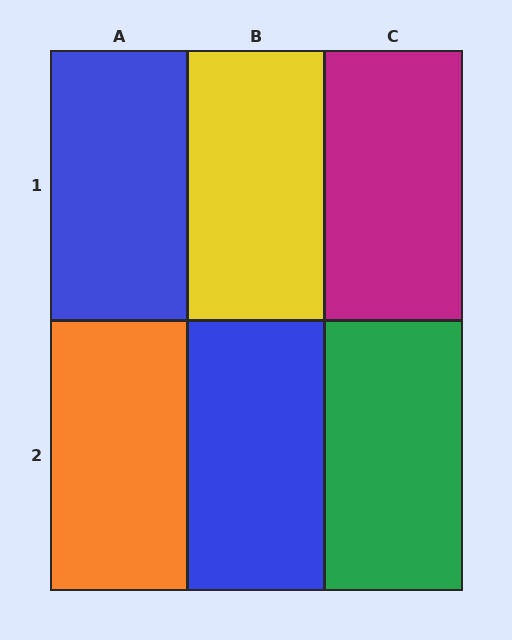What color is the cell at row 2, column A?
Orange.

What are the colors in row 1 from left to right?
Blue, yellow, magenta.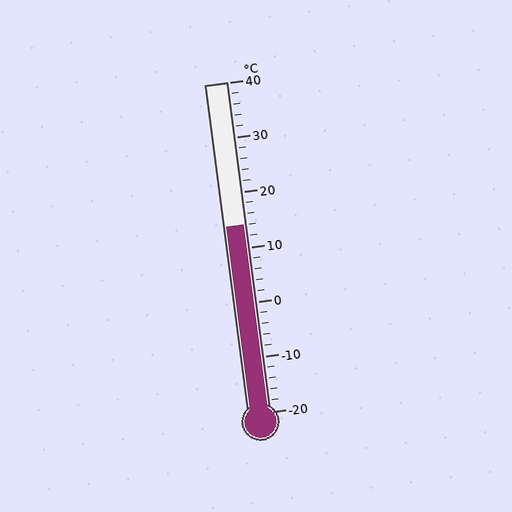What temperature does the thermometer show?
The thermometer shows approximately 14°C.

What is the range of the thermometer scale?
The thermometer scale ranges from -20°C to 40°C.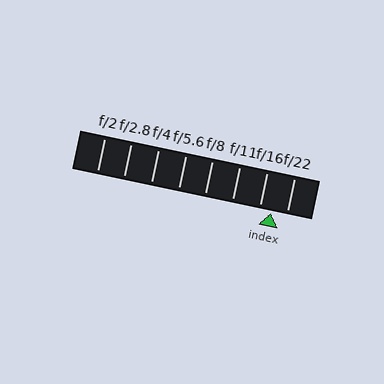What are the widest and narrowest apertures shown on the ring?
The widest aperture shown is f/2 and the narrowest is f/22.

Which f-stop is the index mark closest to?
The index mark is closest to f/16.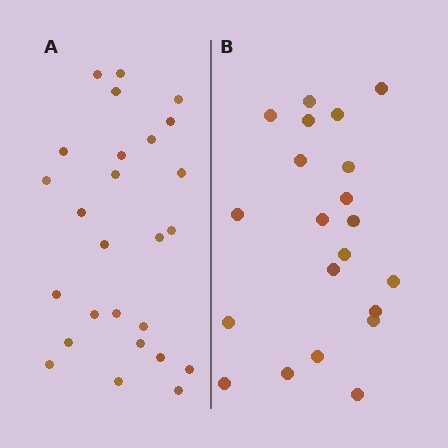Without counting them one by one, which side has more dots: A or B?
Region A (the left region) has more dots.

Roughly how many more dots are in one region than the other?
Region A has about 5 more dots than region B.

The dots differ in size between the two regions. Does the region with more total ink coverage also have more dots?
No. Region B has more total ink coverage because its dots are larger, but region A actually contains more individual dots. Total area can be misleading — the number of items is what matters here.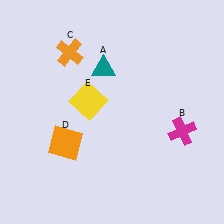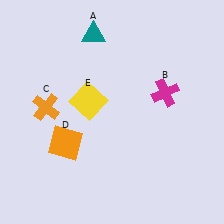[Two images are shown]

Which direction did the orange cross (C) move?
The orange cross (C) moved down.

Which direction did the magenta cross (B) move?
The magenta cross (B) moved up.